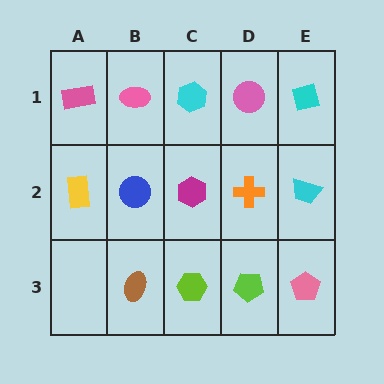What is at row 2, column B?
A blue circle.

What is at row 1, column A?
A pink rectangle.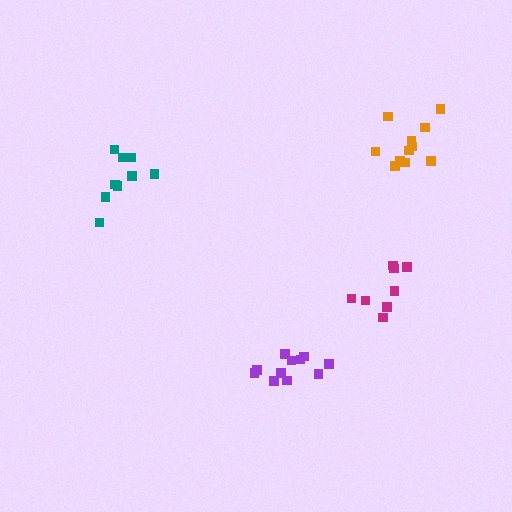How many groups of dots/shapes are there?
There are 4 groups.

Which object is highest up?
The orange cluster is topmost.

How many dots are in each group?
Group 1: 11 dots, Group 2: 11 dots, Group 3: 9 dots, Group 4: 8 dots (39 total).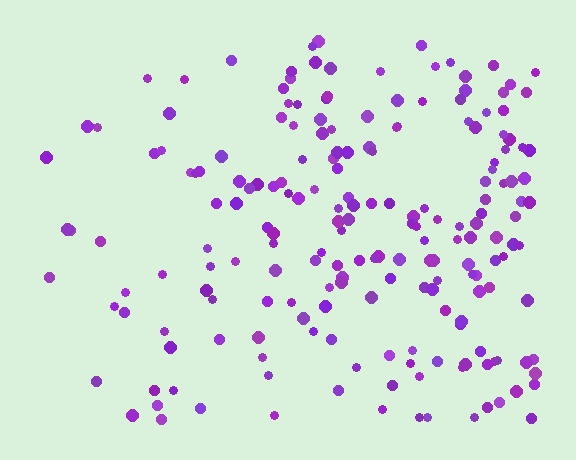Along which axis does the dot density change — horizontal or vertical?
Horizontal.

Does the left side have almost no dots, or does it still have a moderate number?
Still a moderate number, just noticeably fewer than the right.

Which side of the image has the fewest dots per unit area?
The left.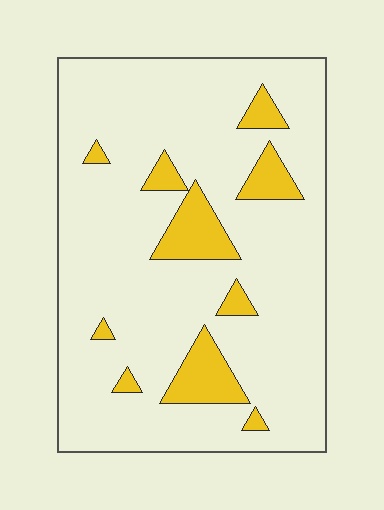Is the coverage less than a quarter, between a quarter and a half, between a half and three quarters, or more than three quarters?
Less than a quarter.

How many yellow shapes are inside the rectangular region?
10.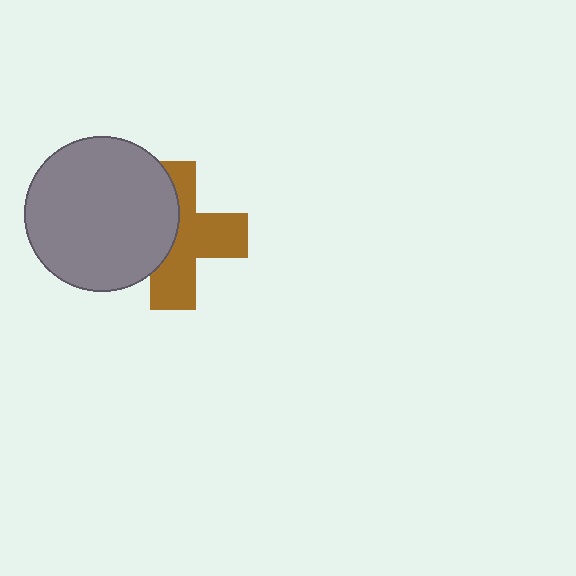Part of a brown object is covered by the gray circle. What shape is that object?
It is a cross.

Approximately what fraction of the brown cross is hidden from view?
Roughly 43% of the brown cross is hidden behind the gray circle.